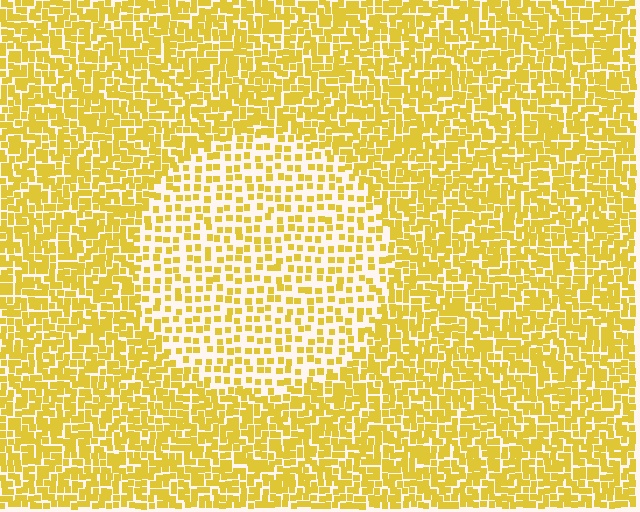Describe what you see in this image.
The image contains small yellow elements arranged at two different densities. A circle-shaped region is visible where the elements are less densely packed than the surrounding area.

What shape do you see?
I see a circle.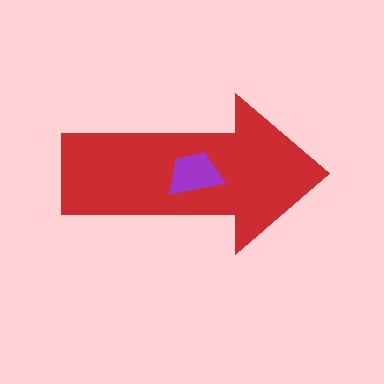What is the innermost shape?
The purple trapezoid.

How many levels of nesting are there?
2.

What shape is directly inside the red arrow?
The purple trapezoid.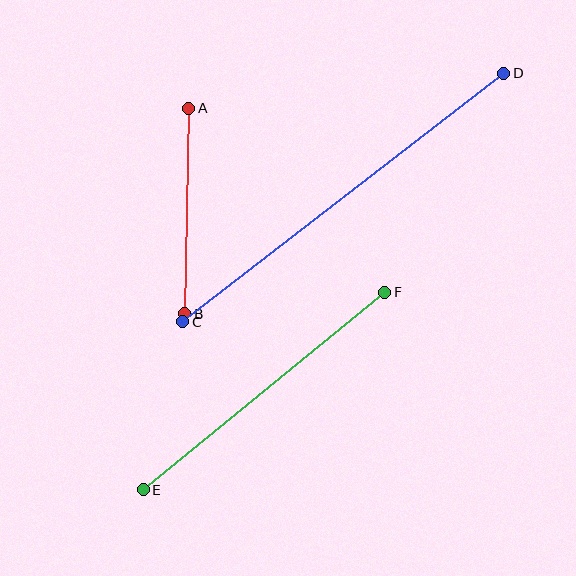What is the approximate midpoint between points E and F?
The midpoint is at approximately (264, 391) pixels.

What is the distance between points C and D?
The distance is approximately 406 pixels.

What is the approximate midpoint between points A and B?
The midpoint is at approximately (187, 211) pixels.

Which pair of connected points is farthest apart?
Points C and D are farthest apart.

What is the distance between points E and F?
The distance is approximately 312 pixels.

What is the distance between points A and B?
The distance is approximately 206 pixels.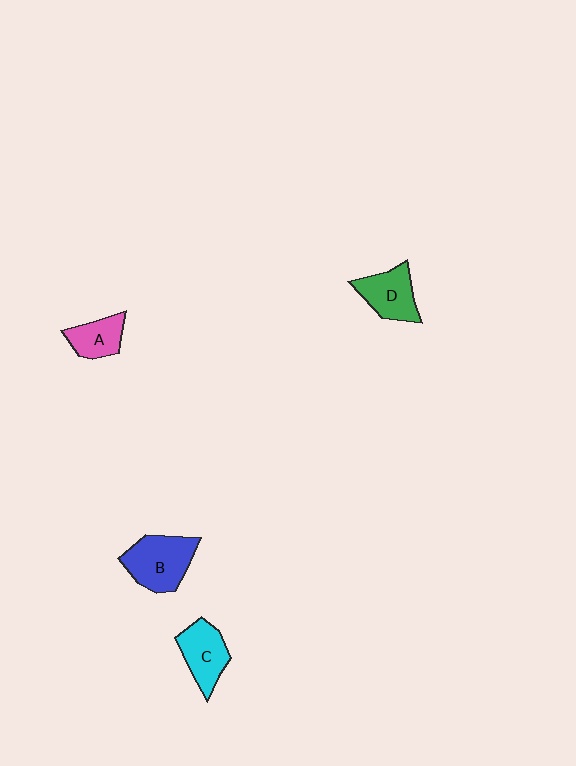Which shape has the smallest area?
Shape A (pink).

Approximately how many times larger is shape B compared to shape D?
Approximately 1.3 times.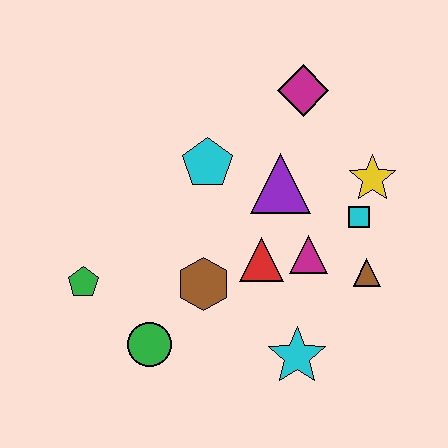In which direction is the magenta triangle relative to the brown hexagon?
The magenta triangle is to the right of the brown hexagon.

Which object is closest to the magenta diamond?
The purple triangle is closest to the magenta diamond.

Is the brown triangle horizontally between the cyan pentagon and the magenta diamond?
No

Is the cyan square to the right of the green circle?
Yes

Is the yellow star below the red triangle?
No